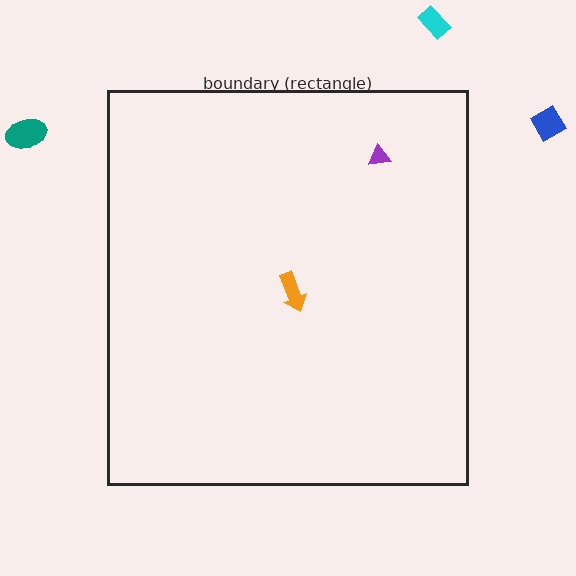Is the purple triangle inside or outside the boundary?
Inside.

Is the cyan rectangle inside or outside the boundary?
Outside.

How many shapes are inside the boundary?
2 inside, 3 outside.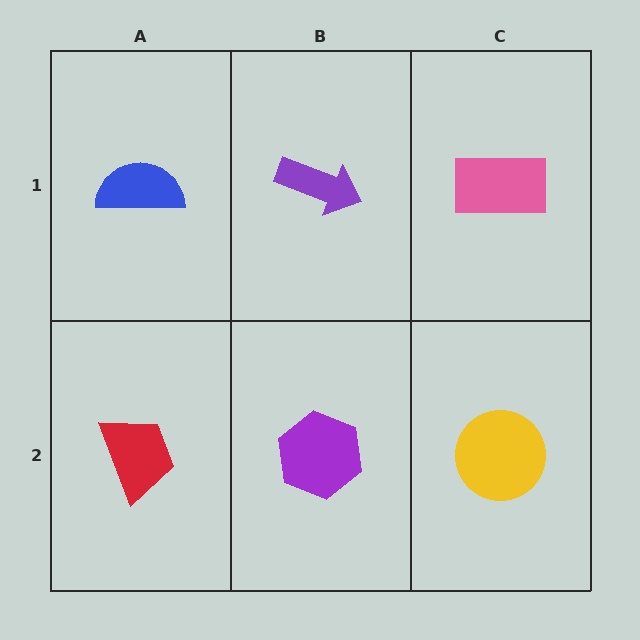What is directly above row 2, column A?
A blue semicircle.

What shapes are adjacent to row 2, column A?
A blue semicircle (row 1, column A), a purple hexagon (row 2, column B).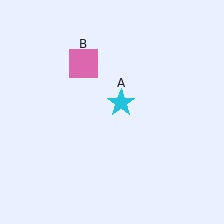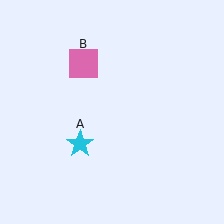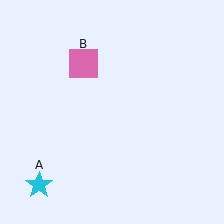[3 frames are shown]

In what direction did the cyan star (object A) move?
The cyan star (object A) moved down and to the left.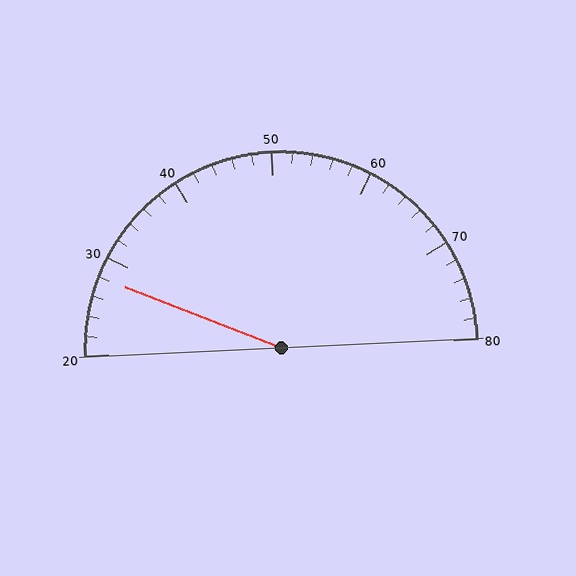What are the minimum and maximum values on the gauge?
The gauge ranges from 20 to 80.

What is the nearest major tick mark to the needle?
The nearest major tick mark is 30.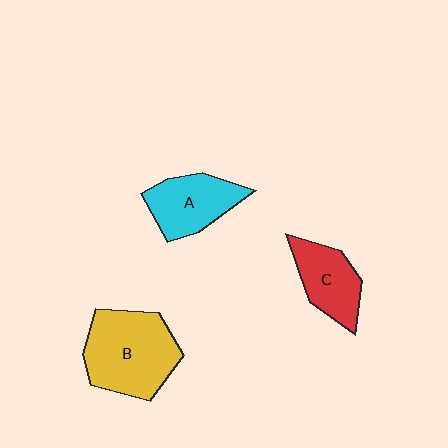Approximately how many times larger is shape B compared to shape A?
Approximately 1.5 times.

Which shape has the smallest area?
Shape C (red).